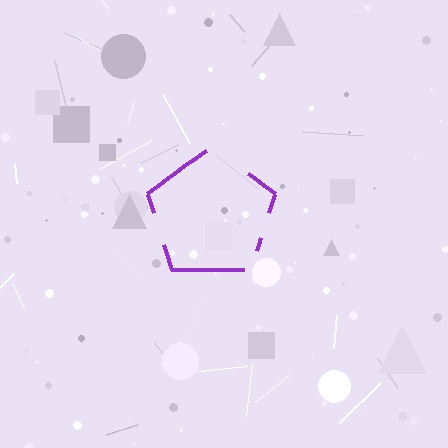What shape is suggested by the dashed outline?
The dashed outline suggests a pentagon.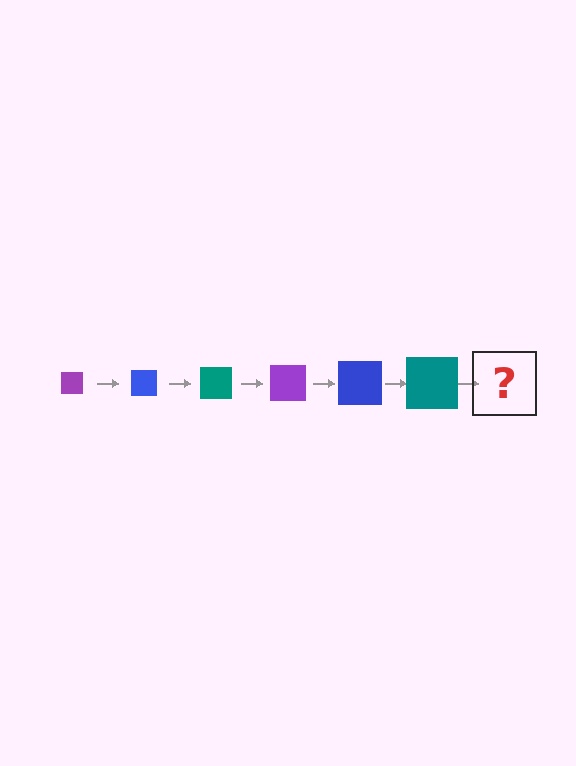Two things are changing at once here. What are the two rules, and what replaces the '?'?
The two rules are that the square grows larger each step and the color cycles through purple, blue, and teal. The '?' should be a purple square, larger than the previous one.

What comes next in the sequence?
The next element should be a purple square, larger than the previous one.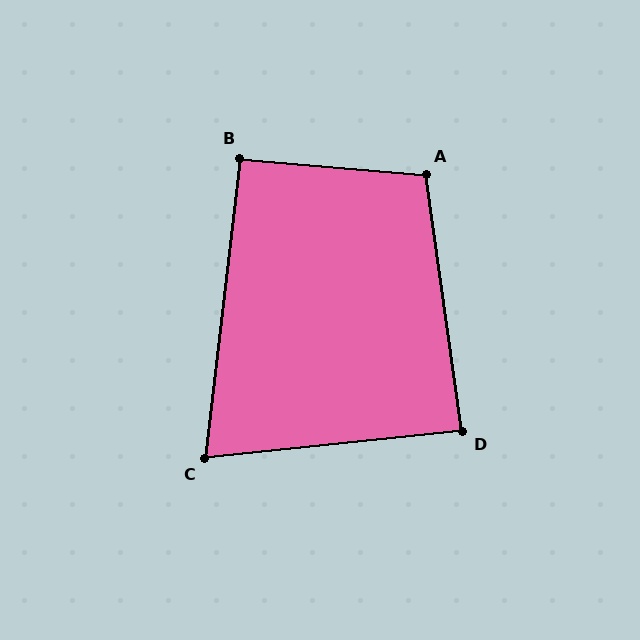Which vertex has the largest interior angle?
A, at approximately 103 degrees.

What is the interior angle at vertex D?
Approximately 88 degrees (approximately right).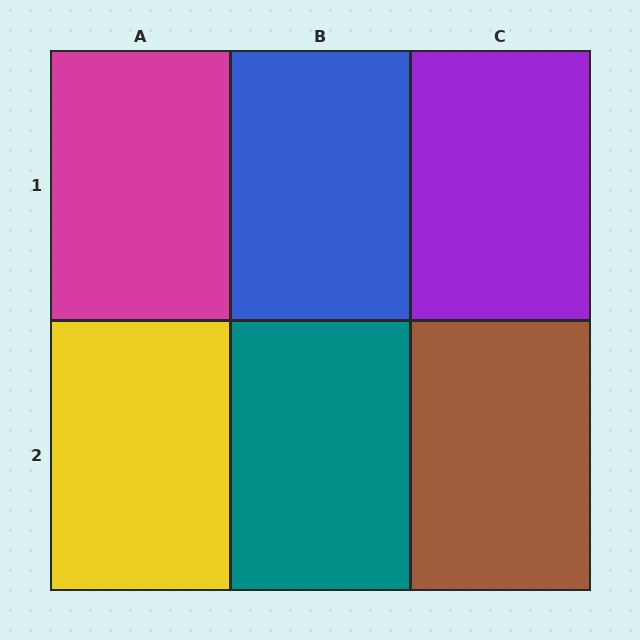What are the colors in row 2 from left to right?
Yellow, teal, brown.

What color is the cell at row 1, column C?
Purple.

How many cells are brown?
1 cell is brown.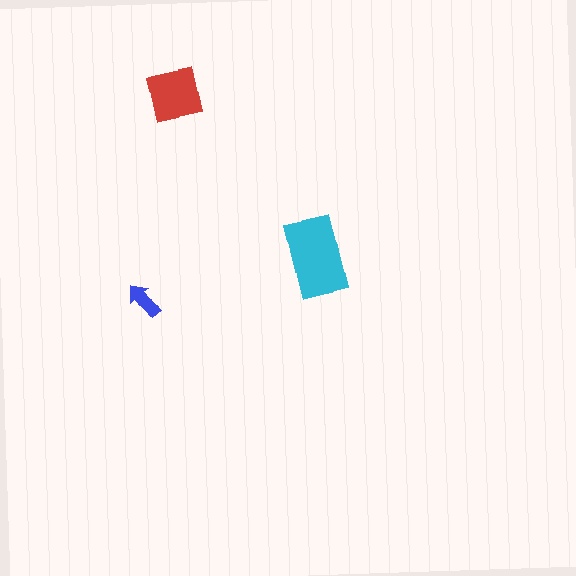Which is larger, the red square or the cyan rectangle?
The cyan rectangle.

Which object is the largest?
The cyan rectangle.